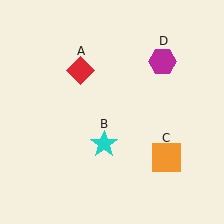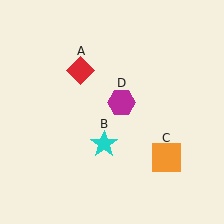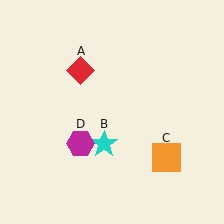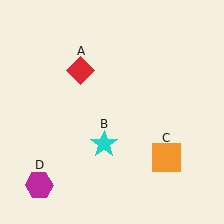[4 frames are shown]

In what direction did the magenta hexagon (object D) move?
The magenta hexagon (object D) moved down and to the left.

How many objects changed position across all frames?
1 object changed position: magenta hexagon (object D).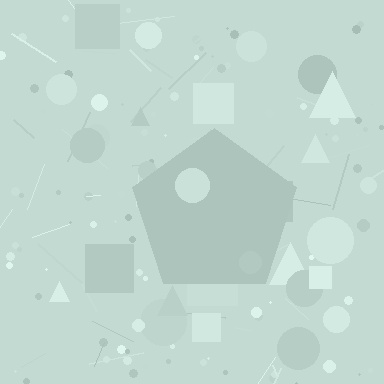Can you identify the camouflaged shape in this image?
The camouflaged shape is a pentagon.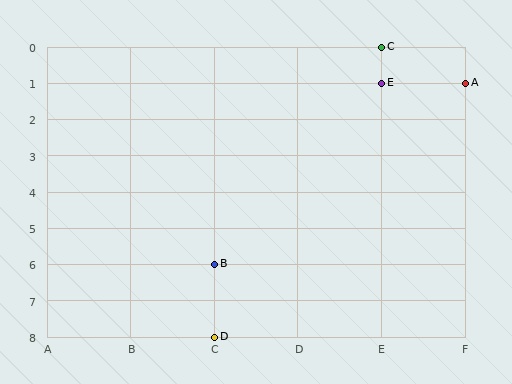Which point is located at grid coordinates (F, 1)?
Point A is at (F, 1).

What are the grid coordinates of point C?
Point C is at grid coordinates (E, 0).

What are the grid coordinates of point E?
Point E is at grid coordinates (E, 1).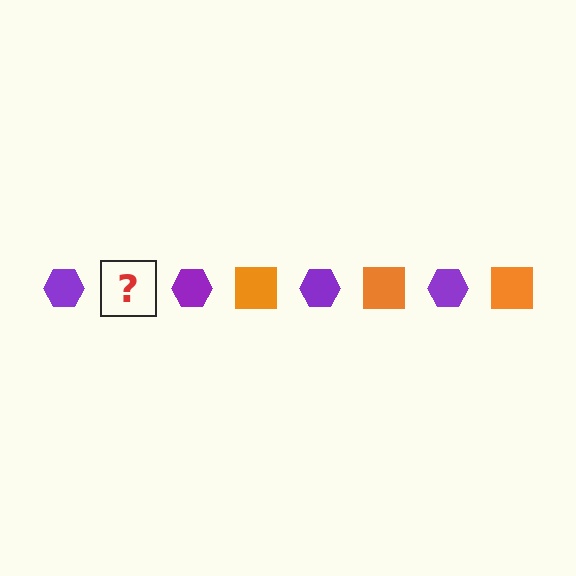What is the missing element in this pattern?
The missing element is an orange square.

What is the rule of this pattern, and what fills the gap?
The rule is that the pattern alternates between purple hexagon and orange square. The gap should be filled with an orange square.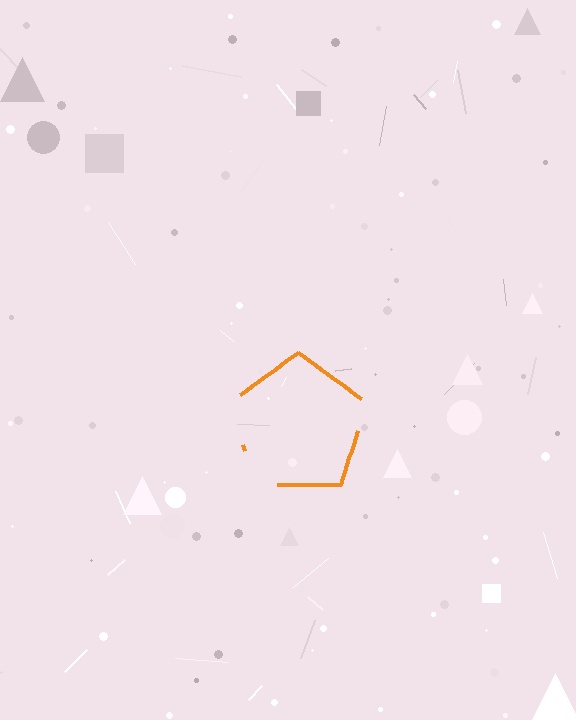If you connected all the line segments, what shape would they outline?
They would outline a pentagon.